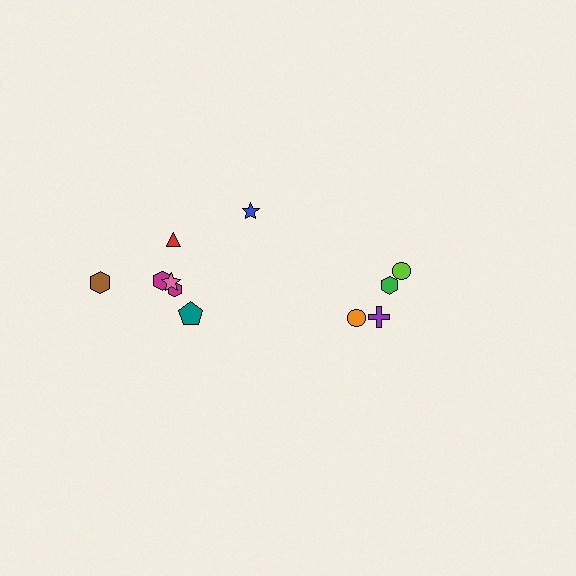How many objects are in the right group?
There are 4 objects.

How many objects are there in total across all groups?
There are 11 objects.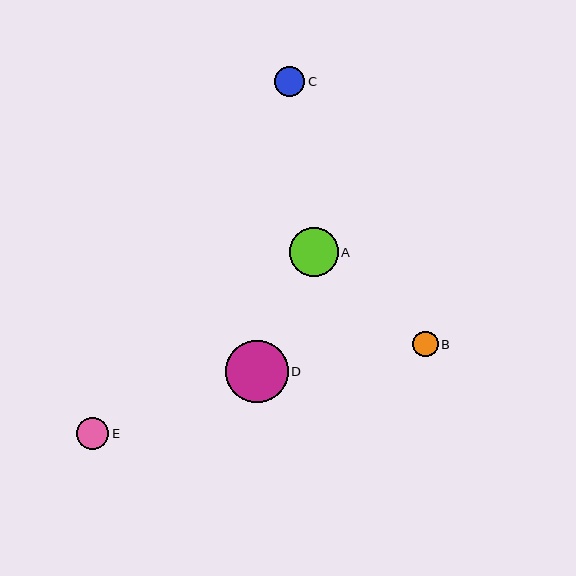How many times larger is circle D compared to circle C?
Circle D is approximately 2.1 times the size of circle C.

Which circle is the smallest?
Circle B is the smallest with a size of approximately 26 pixels.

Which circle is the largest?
Circle D is the largest with a size of approximately 62 pixels.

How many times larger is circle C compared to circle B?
Circle C is approximately 1.2 times the size of circle B.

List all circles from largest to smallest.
From largest to smallest: D, A, E, C, B.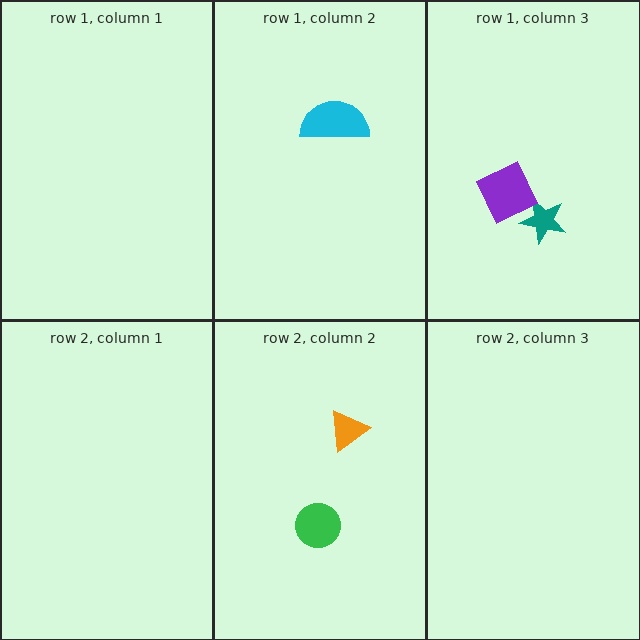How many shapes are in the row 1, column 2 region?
1.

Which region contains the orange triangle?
The row 2, column 2 region.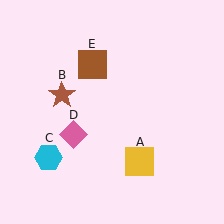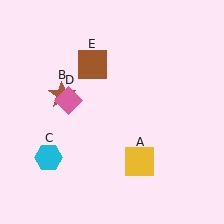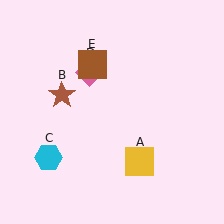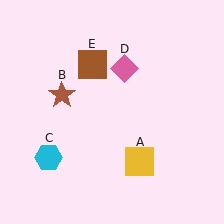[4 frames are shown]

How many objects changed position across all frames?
1 object changed position: pink diamond (object D).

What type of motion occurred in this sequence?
The pink diamond (object D) rotated clockwise around the center of the scene.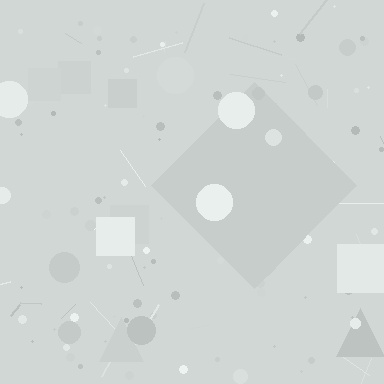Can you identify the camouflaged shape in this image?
The camouflaged shape is a diamond.